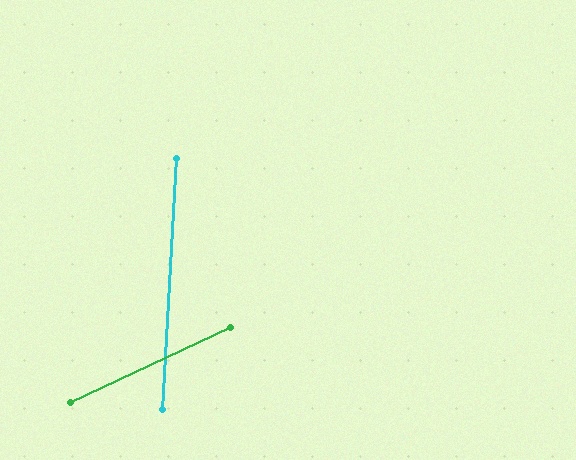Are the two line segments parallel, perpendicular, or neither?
Neither parallel nor perpendicular — they differ by about 62°.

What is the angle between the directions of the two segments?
Approximately 62 degrees.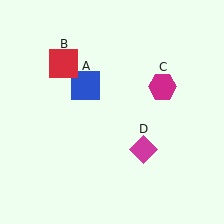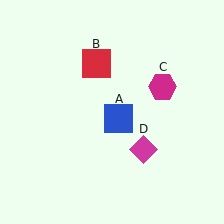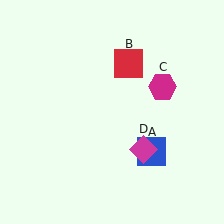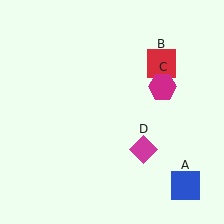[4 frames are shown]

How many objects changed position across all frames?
2 objects changed position: blue square (object A), red square (object B).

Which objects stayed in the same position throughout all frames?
Magenta hexagon (object C) and magenta diamond (object D) remained stationary.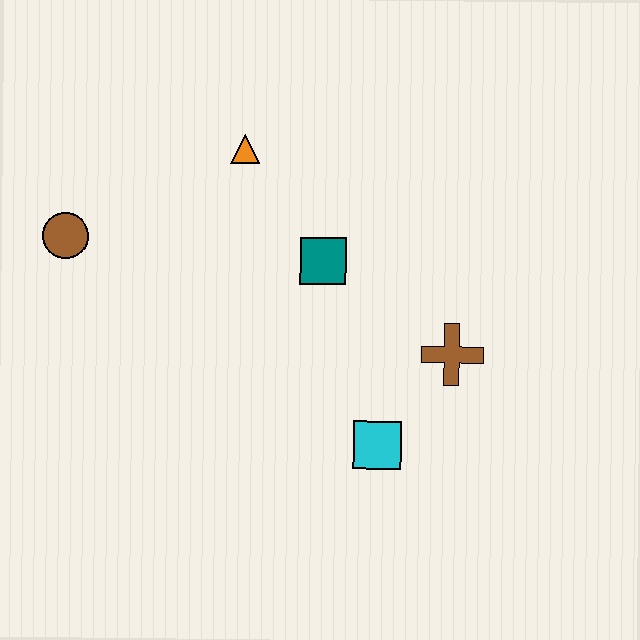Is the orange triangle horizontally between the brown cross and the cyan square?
No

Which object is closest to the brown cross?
The cyan square is closest to the brown cross.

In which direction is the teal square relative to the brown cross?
The teal square is to the left of the brown cross.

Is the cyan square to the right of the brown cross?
No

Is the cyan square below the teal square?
Yes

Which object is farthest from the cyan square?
The brown circle is farthest from the cyan square.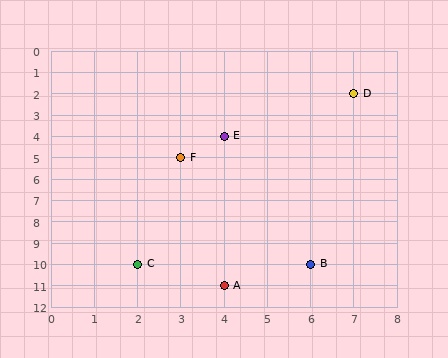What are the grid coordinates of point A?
Point A is at grid coordinates (4, 11).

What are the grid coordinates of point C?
Point C is at grid coordinates (2, 10).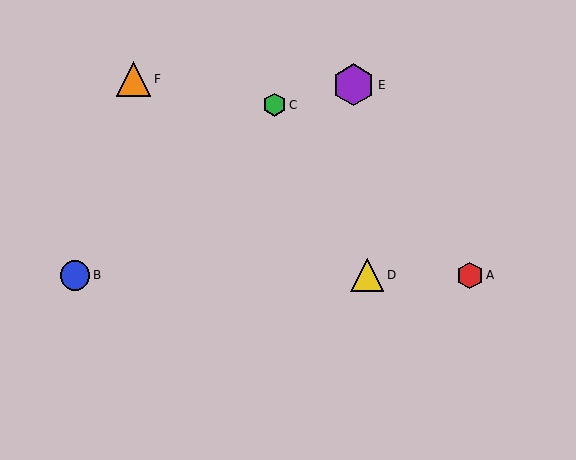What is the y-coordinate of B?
Object B is at y≈275.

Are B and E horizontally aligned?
No, B is at y≈275 and E is at y≈85.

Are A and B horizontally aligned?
Yes, both are at y≈275.